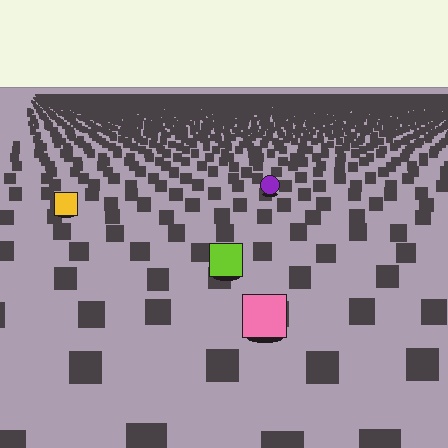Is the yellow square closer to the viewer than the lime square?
No. The lime square is closer — you can tell from the texture gradient: the ground texture is coarser near it.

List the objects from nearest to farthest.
From nearest to farthest: the pink square, the lime square, the yellow square, the purple circle.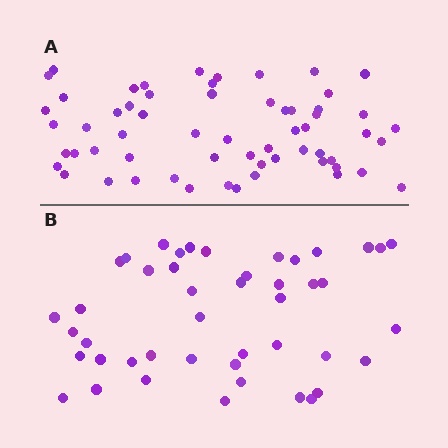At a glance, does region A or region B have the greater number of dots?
Region A (the top region) has more dots.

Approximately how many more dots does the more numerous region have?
Region A has approximately 15 more dots than region B.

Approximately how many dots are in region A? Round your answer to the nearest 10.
About 60 dots.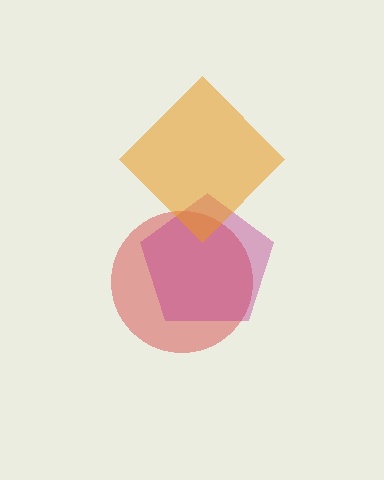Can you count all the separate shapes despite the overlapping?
Yes, there are 3 separate shapes.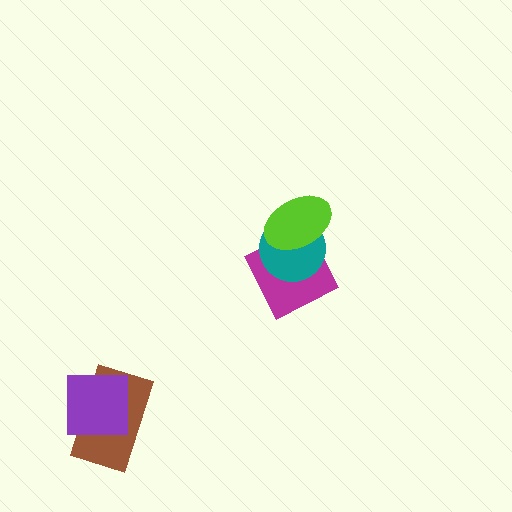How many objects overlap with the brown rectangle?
1 object overlaps with the brown rectangle.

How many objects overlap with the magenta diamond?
2 objects overlap with the magenta diamond.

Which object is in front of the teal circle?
The lime ellipse is in front of the teal circle.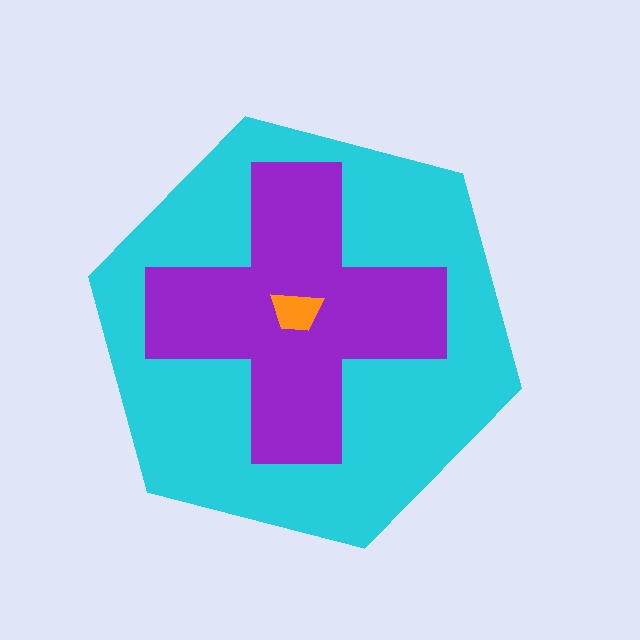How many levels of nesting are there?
3.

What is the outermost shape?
The cyan hexagon.